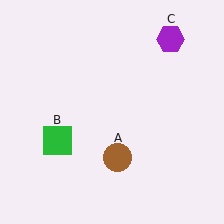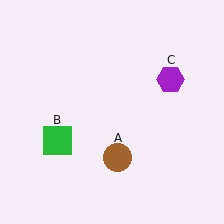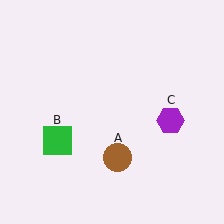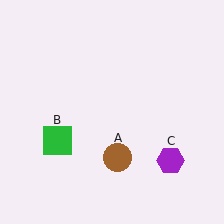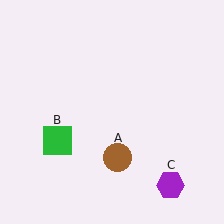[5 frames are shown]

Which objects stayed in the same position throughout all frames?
Brown circle (object A) and green square (object B) remained stationary.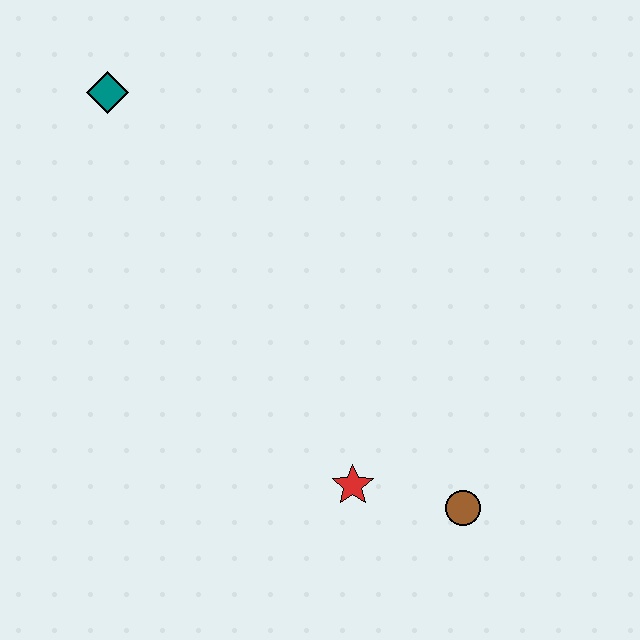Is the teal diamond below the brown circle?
No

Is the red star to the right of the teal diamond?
Yes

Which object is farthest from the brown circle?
The teal diamond is farthest from the brown circle.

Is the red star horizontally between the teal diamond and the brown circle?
Yes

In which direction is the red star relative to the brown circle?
The red star is to the left of the brown circle.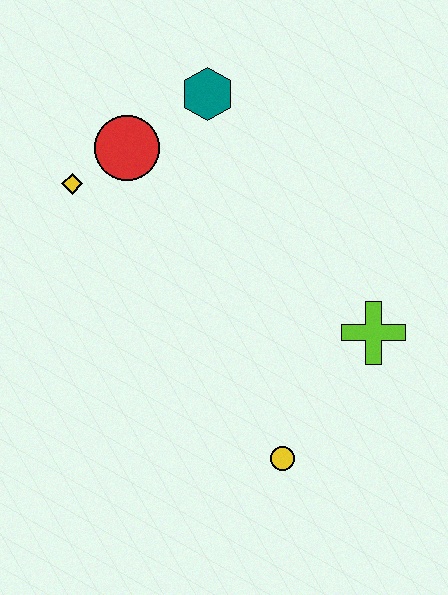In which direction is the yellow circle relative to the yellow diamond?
The yellow circle is below the yellow diamond.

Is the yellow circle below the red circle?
Yes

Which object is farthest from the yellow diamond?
The yellow circle is farthest from the yellow diamond.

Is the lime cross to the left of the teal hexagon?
No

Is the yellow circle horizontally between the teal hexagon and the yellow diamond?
No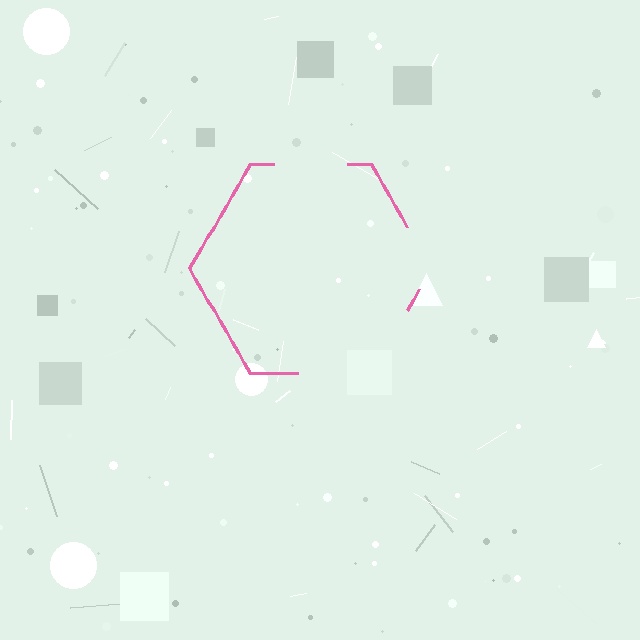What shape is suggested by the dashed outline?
The dashed outline suggests a hexagon.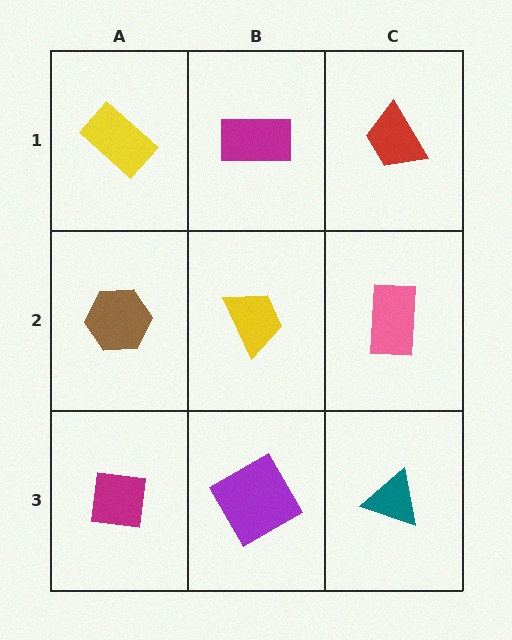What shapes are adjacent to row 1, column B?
A yellow trapezoid (row 2, column B), a yellow rectangle (row 1, column A), a red trapezoid (row 1, column C).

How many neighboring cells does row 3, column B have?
3.